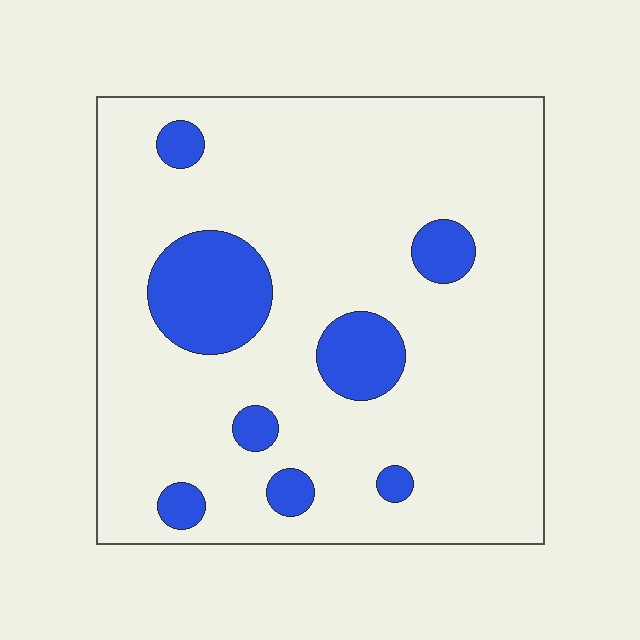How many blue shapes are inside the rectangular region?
8.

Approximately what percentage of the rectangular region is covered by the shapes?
Approximately 15%.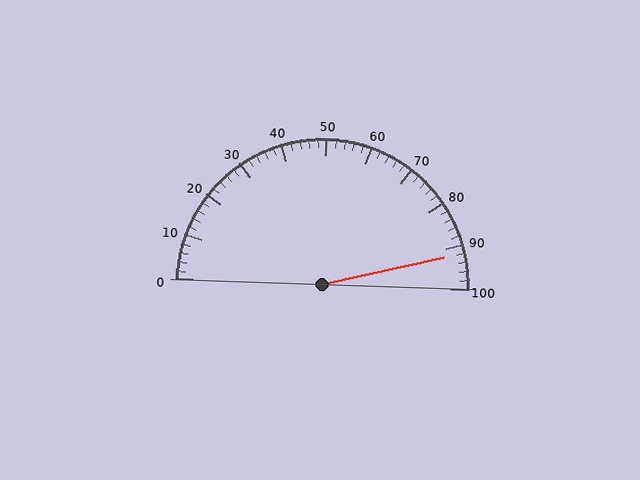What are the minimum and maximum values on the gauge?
The gauge ranges from 0 to 100.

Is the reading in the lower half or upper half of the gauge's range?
The reading is in the upper half of the range (0 to 100).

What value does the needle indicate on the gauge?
The needle indicates approximately 92.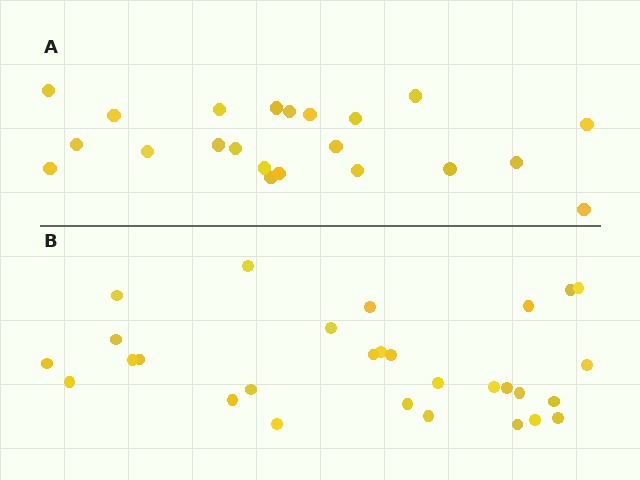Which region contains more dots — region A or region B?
Region B (the bottom region) has more dots.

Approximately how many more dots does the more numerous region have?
Region B has roughly 8 or so more dots than region A.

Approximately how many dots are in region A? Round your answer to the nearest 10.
About 20 dots. (The exact count is 22, which rounds to 20.)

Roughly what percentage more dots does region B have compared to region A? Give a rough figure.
About 30% more.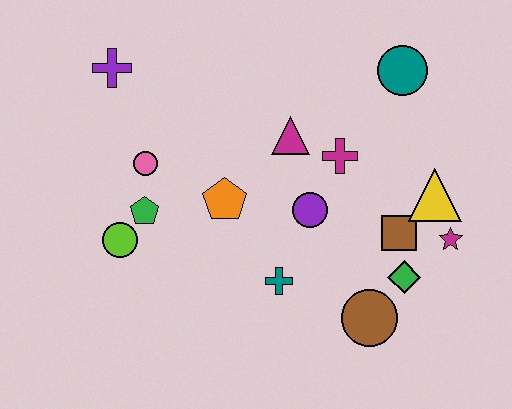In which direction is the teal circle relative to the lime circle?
The teal circle is to the right of the lime circle.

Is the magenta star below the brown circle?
No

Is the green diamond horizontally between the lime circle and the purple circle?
No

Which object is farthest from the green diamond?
The purple cross is farthest from the green diamond.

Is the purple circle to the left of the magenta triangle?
No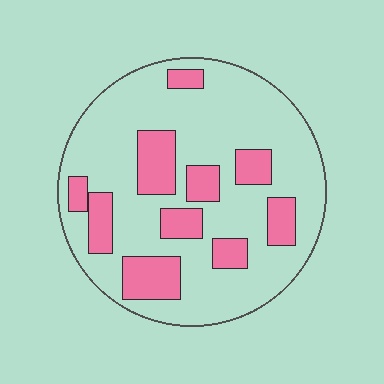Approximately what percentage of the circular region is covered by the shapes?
Approximately 25%.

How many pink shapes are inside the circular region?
10.